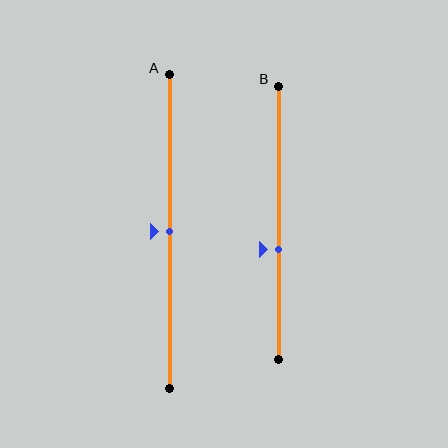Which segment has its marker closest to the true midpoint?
Segment A has its marker closest to the true midpoint.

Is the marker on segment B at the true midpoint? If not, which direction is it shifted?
No, the marker on segment B is shifted downward by about 10% of the segment length.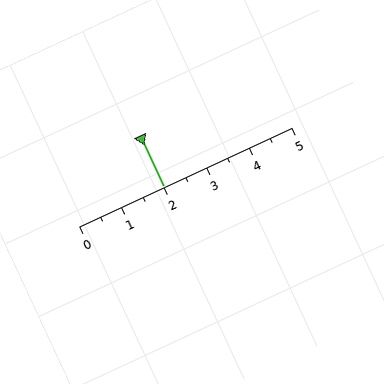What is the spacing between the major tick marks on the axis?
The major ticks are spaced 1 apart.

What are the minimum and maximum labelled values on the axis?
The axis runs from 0 to 5.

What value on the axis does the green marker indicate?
The marker indicates approximately 2.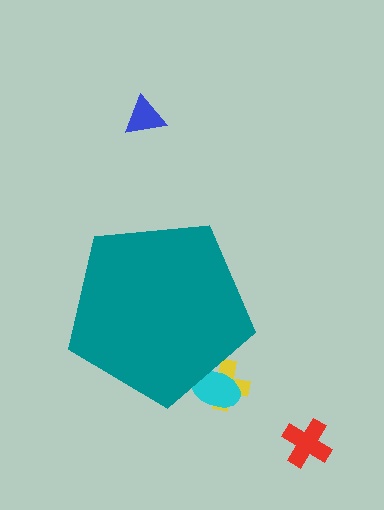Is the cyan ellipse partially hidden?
Yes, the cyan ellipse is partially hidden behind the teal pentagon.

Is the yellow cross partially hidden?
Yes, the yellow cross is partially hidden behind the teal pentagon.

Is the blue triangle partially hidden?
No, the blue triangle is fully visible.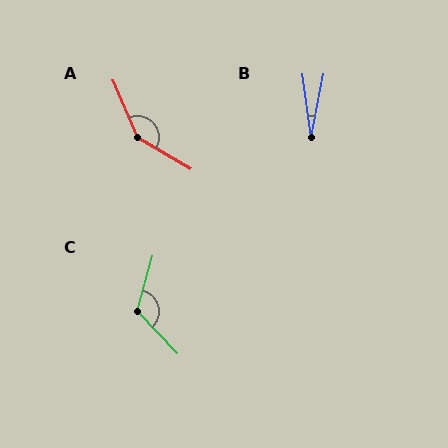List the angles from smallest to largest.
B (19°), C (121°), A (143°).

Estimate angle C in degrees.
Approximately 121 degrees.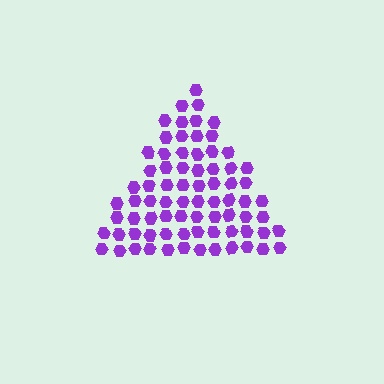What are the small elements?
The small elements are hexagons.